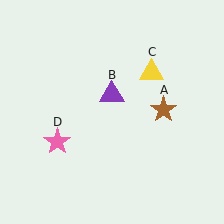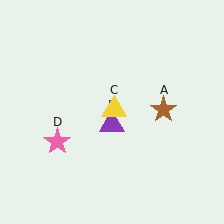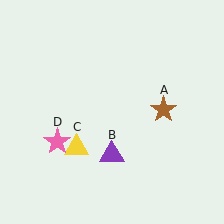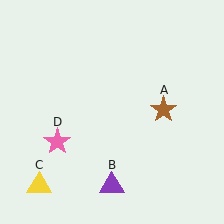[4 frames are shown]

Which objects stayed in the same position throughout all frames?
Brown star (object A) and pink star (object D) remained stationary.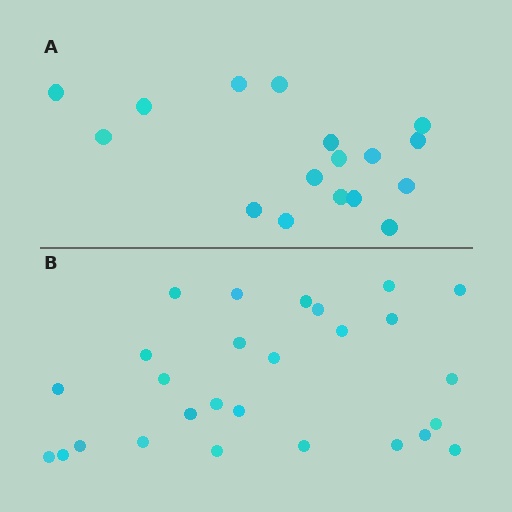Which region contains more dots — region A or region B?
Region B (the bottom region) has more dots.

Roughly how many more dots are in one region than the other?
Region B has roughly 10 or so more dots than region A.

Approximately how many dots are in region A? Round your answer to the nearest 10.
About 20 dots. (The exact count is 17, which rounds to 20.)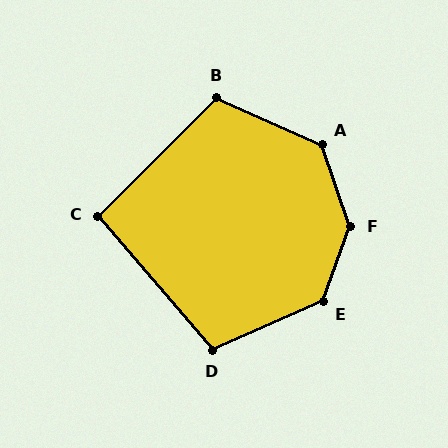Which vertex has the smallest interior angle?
C, at approximately 94 degrees.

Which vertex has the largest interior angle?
F, at approximately 142 degrees.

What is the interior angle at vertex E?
Approximately 133 degrees (obtuse).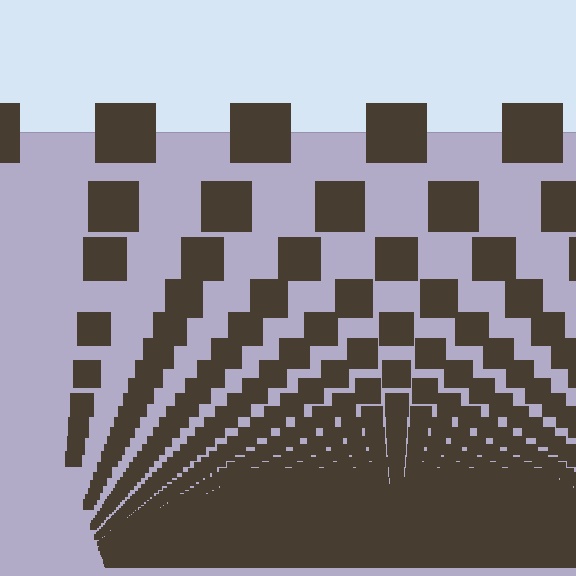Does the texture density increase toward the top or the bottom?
Density increases toward the bottom.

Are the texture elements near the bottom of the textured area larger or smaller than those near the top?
Smaller. The gradient is inverted — elements near the bottom are smaller and denser.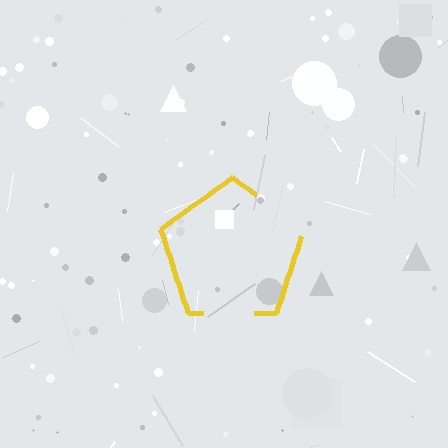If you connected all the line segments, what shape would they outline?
They would outline a pentagon.